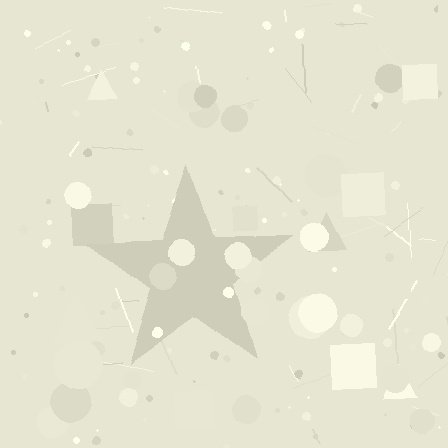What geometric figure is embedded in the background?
A star is embedded in the background.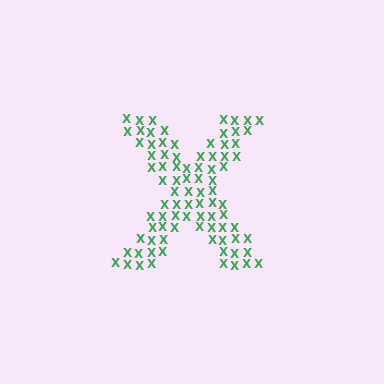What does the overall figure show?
The overall figure shows the letter X.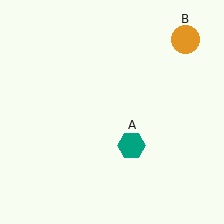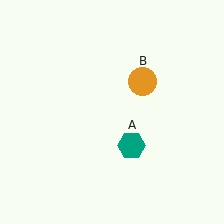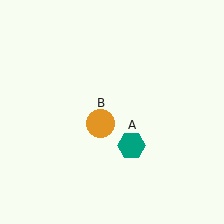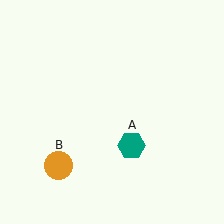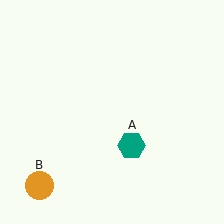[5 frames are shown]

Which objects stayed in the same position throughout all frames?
Teal hexagon (object A) remained stationary.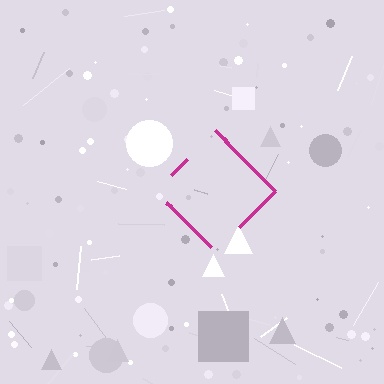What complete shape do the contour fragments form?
The contour fragments form a diamond.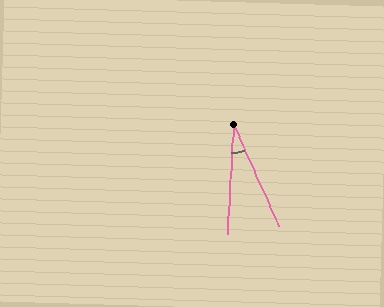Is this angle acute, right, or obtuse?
It is acute.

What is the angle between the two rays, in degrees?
Approximately 27 degrees.